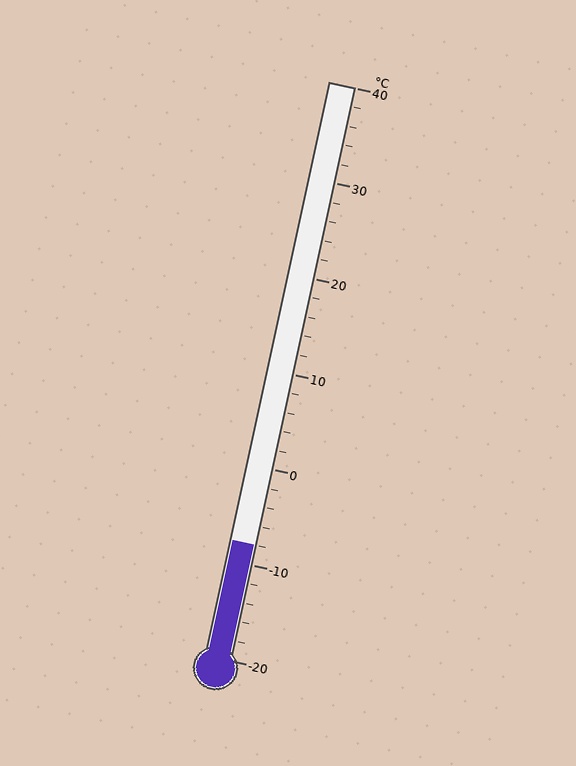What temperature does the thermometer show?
The thermometer shows approximately -8°C.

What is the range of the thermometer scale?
The thermometer scale ranges from -20°C to 40°C.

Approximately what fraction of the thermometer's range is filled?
The thermometer is filled to approximately 20% of its range.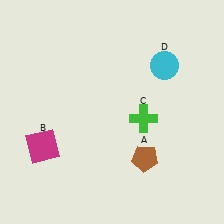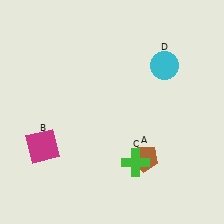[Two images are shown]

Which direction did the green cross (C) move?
The green cross (C) moved down.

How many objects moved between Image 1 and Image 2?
1 object moved between the two images.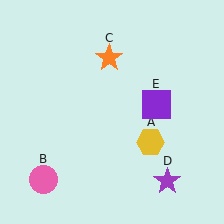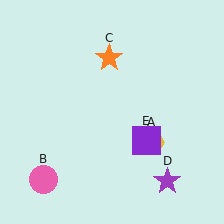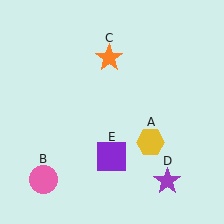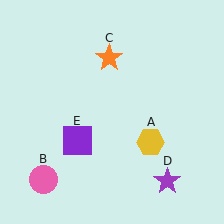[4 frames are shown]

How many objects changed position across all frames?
1 object changed position: purple square (object E).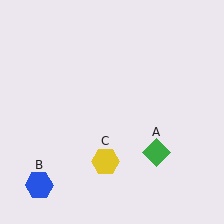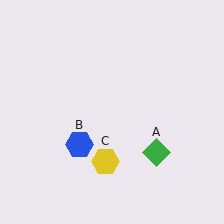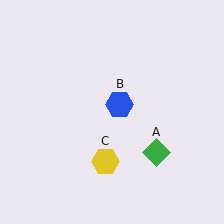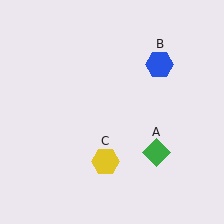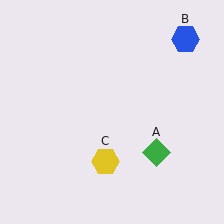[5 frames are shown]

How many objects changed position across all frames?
1 object changed position: blue hexagon (object B).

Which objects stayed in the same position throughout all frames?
Green diamond (object A) and yellow hexagon (object C) remained stationary.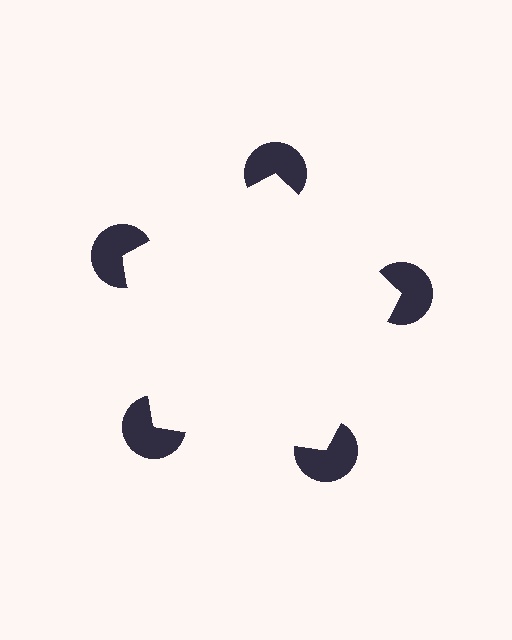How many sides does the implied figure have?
5 sides.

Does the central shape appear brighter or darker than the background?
It typically appears slightly brighter than the background, even though no actual brightness change is drawn.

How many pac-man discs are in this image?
There are 5 — one at each vertex of the illusory pentagon.